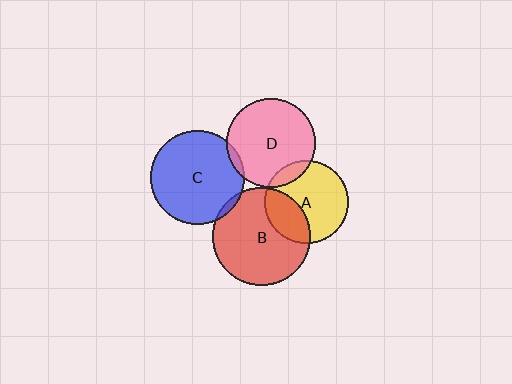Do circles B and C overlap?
Yes.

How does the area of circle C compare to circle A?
Approximately 1.3 times.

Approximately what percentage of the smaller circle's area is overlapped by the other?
Approximately 5%.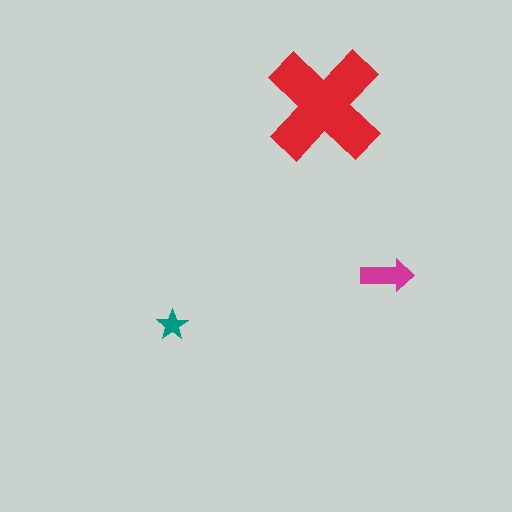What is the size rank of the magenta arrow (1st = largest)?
2nd.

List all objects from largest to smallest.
The red cross, the magenta arrow, the teal star.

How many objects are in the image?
There are 3 objects in the image.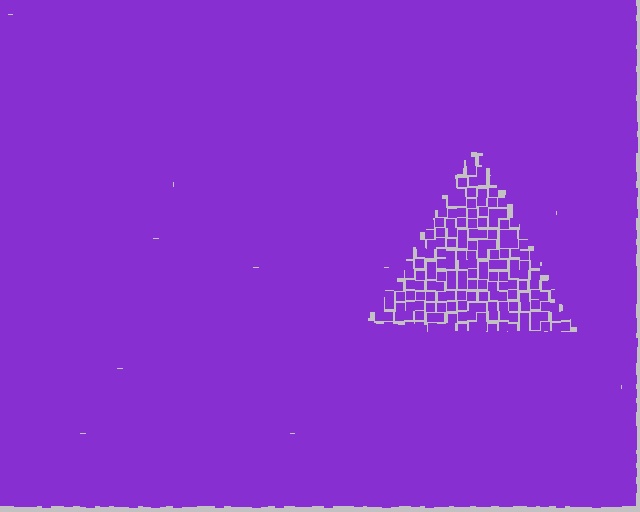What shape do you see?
I see a triangle.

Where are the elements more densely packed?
The elements are more densely packed outside the triangle boundary.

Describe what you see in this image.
The image contains small purple elements arranged at two different densities. A triangle-shaped region is visible where the elements are less densely packed than the surrounding area.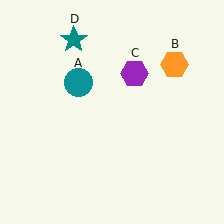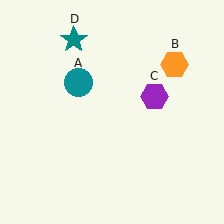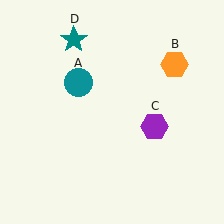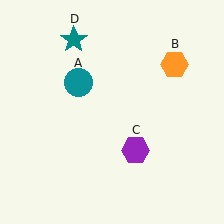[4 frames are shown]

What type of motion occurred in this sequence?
The purple hexagon (object C) rotated clockwise around the center of the scene.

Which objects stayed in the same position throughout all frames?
Teal circle (object A) and orange hexagon (object B) and teal star (object D) remained stationary.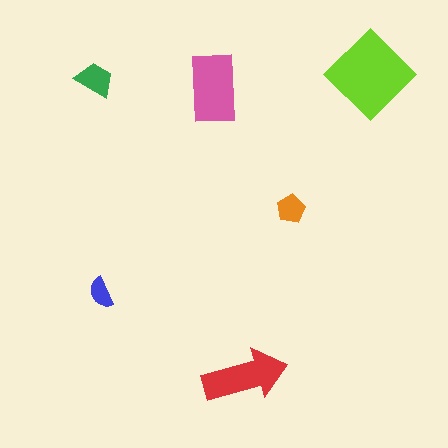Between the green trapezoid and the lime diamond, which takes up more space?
The lime diamond.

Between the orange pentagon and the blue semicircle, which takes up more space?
The orange pentagon.